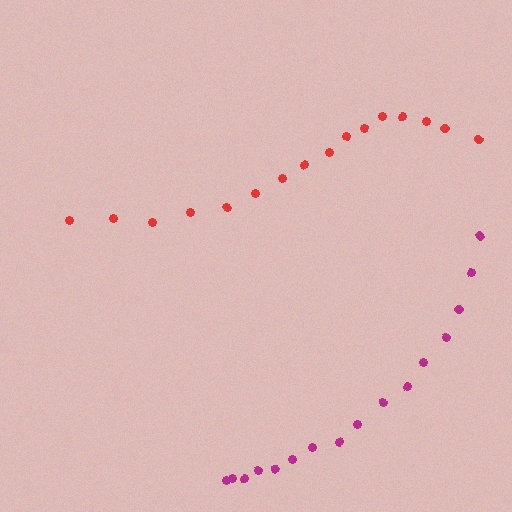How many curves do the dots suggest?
There are 2 distinct paths.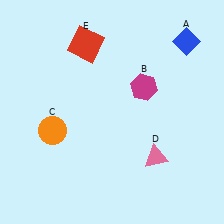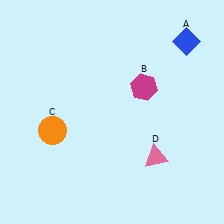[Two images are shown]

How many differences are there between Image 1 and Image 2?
There is 1 difference between the two images.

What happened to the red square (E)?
The red square (E) was removed in Image 2. It was in the top-left area of Image 1.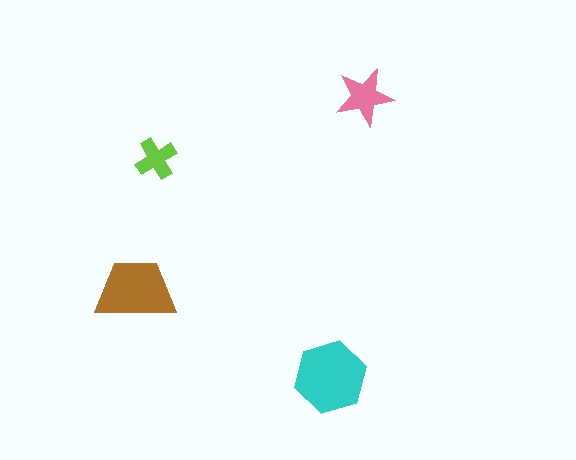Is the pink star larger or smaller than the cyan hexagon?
Smaller.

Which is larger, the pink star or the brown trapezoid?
The brown trapezoid.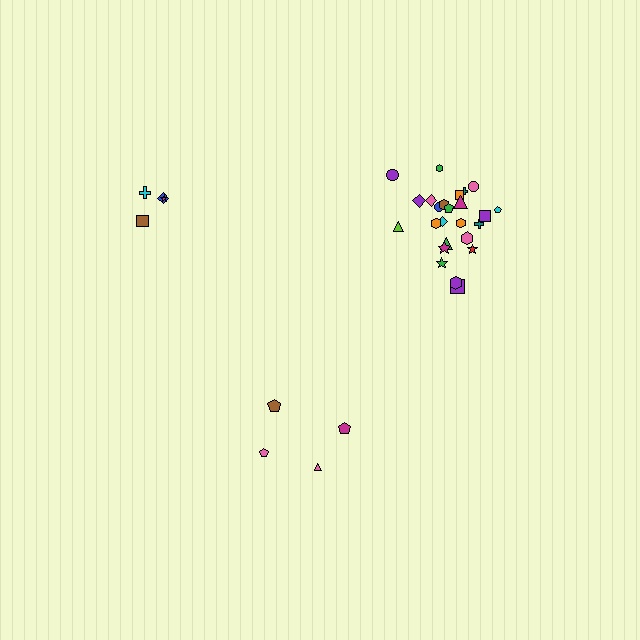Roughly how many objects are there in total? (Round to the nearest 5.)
Roughly 35 objects in total.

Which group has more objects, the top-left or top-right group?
The top-right group.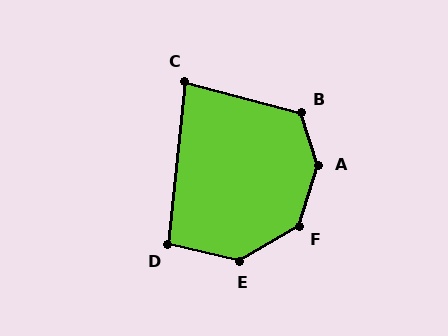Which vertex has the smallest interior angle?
C, at approximately 81 degrees.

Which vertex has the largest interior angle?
A, at approximately 143 degrees.